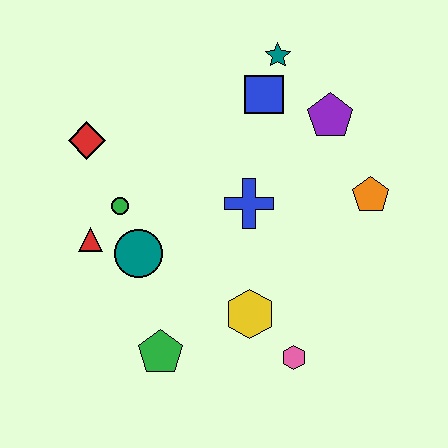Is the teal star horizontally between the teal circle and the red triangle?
No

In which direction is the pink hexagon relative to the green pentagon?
The pink hexagon is to the right of the green pentagon.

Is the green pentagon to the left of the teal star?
Yes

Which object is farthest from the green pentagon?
The teal star is farthest from the green pentagon.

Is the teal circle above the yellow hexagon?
Yes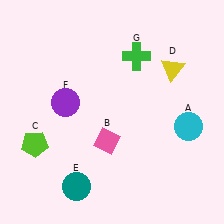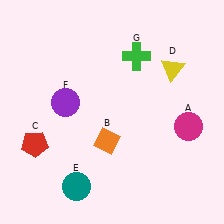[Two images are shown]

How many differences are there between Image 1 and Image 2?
There are 3 differences between the two images.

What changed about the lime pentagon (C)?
In Image 1, C is lime. In Image 2, it changed to red.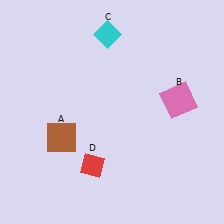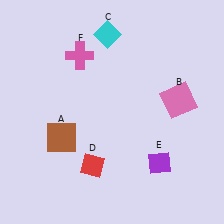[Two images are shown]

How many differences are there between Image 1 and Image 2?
There are 2 differences between the two images.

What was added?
A purple diamond (E), a pink cross (F) were added in Image 2.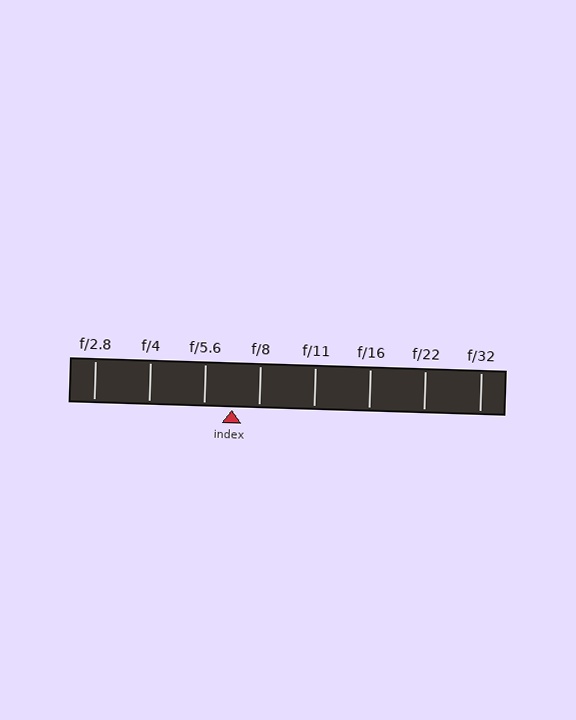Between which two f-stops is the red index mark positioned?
The index mark is between f/5.6 and f/8.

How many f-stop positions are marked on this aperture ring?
There are 8 f-stop positions marked.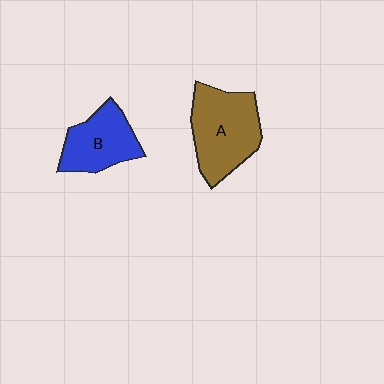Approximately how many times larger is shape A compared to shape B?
Approximately 1.4 times.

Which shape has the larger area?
Shape A (brown).